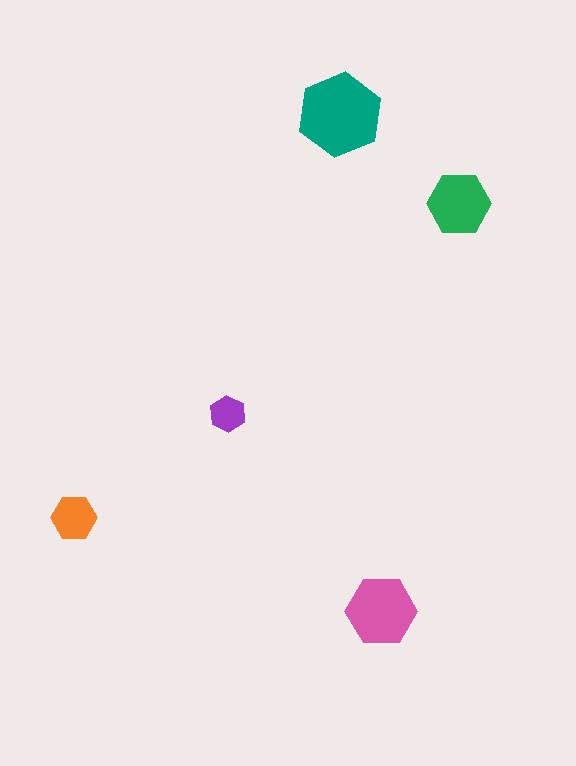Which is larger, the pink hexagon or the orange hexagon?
The pink one.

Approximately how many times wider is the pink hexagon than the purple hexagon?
About 2 times wider.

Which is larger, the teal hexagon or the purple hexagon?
The teal one.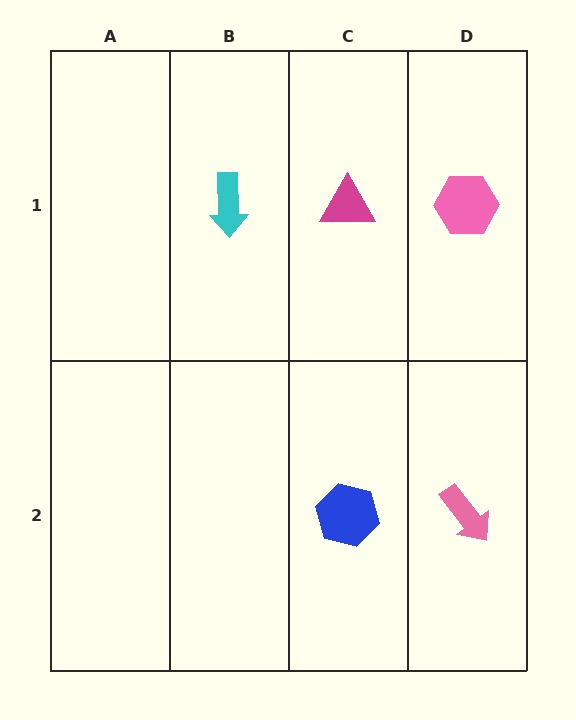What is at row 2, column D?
A pink arrow.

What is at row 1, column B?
A cyan arrow.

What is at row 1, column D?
A pink hexagon.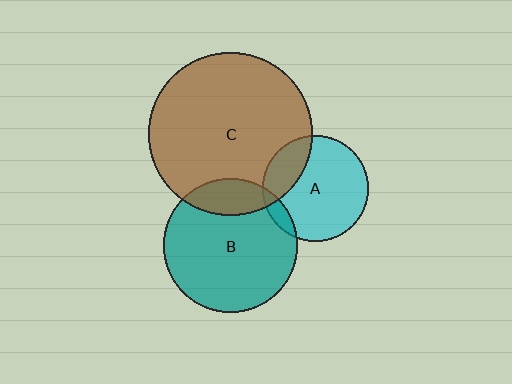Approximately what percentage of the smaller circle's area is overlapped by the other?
Approximately 25%.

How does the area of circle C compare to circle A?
Approximately 2.4 times.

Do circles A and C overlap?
Yes.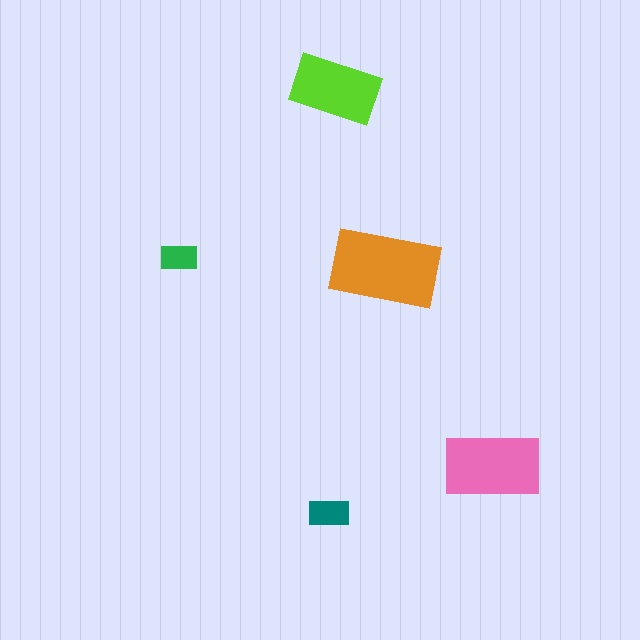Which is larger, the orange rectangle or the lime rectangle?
The orange one.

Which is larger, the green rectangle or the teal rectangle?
The teal one.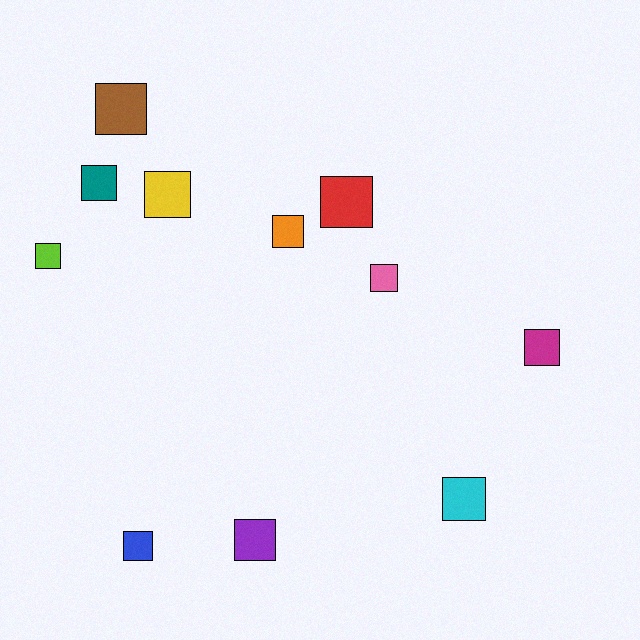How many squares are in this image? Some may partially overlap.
There are 11 squares.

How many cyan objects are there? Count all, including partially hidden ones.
There is 1 cyan object.